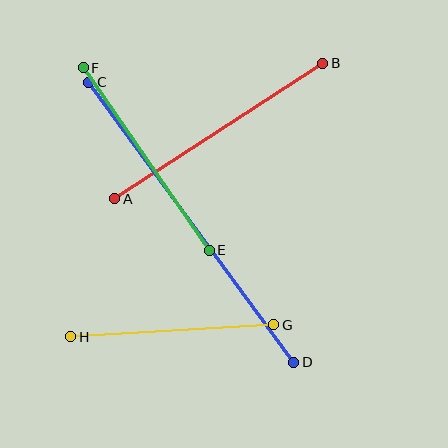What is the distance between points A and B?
The distance is approximately 248 pixels.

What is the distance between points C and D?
The distance is approximately 347 pixels.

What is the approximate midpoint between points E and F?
The midpoint is at approximately (146, 159) pixels.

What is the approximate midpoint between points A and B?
The midpoint is at approximately (219, 131) pixels.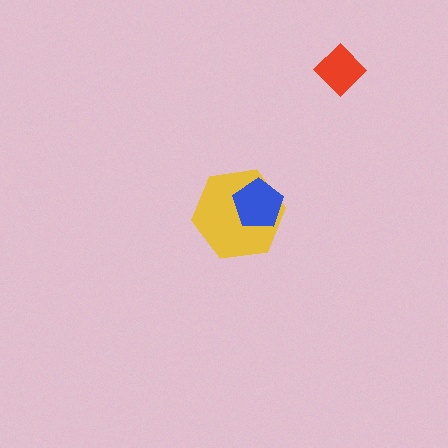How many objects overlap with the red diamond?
0 objects overlap with the red diamond.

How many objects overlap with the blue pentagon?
1 object overlaps with the blue pentagon.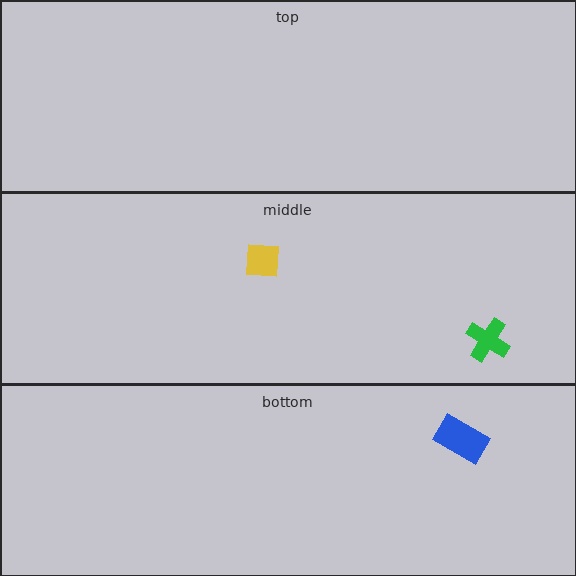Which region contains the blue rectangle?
The bottom region.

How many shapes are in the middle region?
2.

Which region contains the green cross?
The middle region.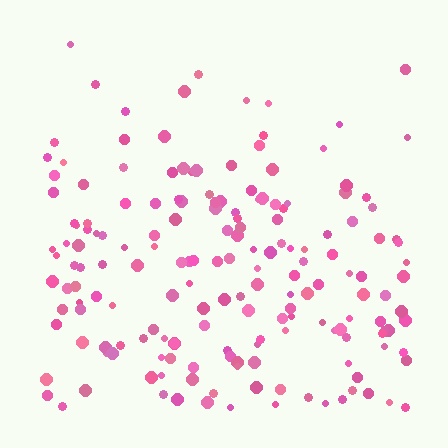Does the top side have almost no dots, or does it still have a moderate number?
Still a moderate number, just noticeably fewer than the bottom.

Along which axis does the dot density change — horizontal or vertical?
Vertical.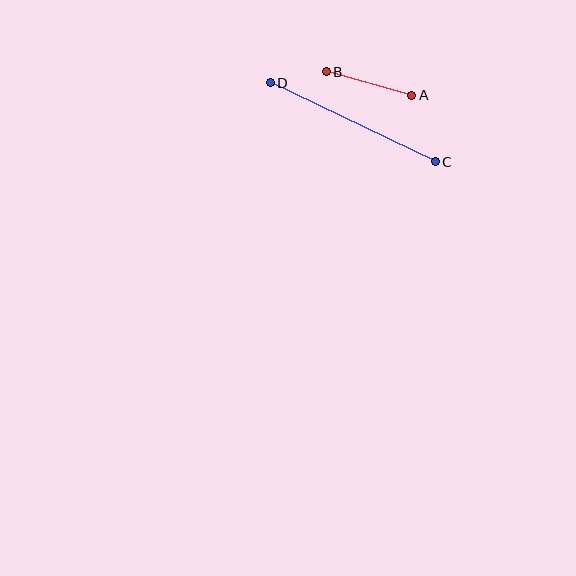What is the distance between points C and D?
The distance is approximately 183 pixels.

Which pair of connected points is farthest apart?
Points C and D are farthest apart.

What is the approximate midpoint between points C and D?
The midpoint is at approximately (353, 122) pixels.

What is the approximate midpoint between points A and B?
The midpoint is at approximately (369, 83) pixels.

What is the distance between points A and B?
The distance is approximately 89 pixels.